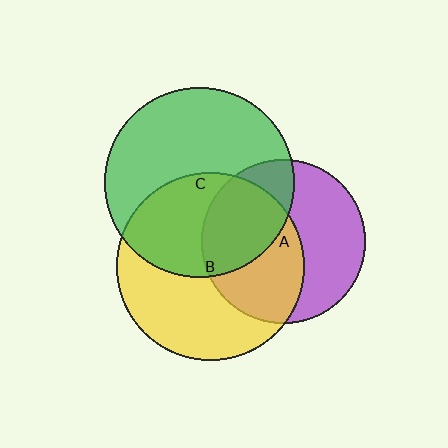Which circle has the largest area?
Circle C (green).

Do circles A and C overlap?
Yes.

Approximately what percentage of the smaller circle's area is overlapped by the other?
Approximately 35%.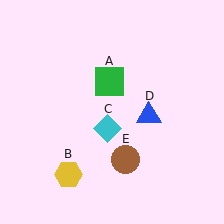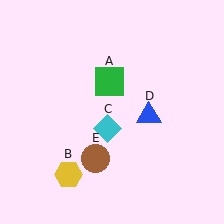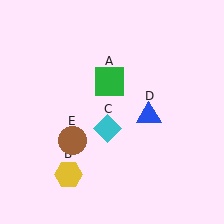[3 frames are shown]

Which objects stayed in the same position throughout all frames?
Green square (object A) and yellow hexagon (object B) and cyan diamond (object C) and blue triangle (object D) remained stationary.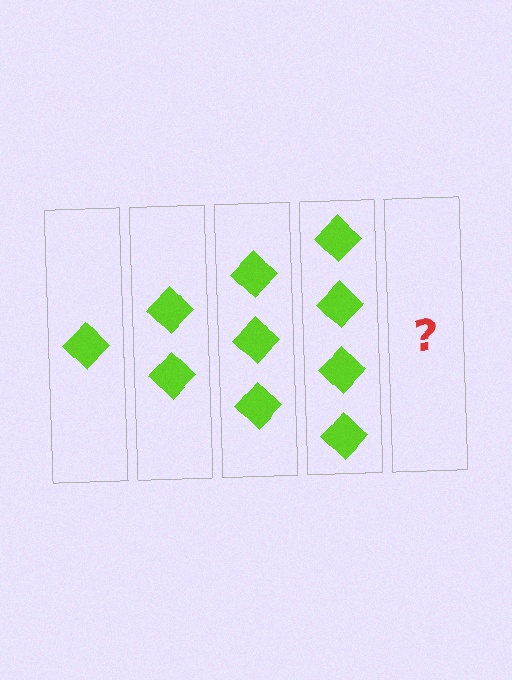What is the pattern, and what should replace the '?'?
The pattern is that each step adds one more diamond. The '?' should be 5 diamonds.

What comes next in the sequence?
The next element should be 5 diamonds.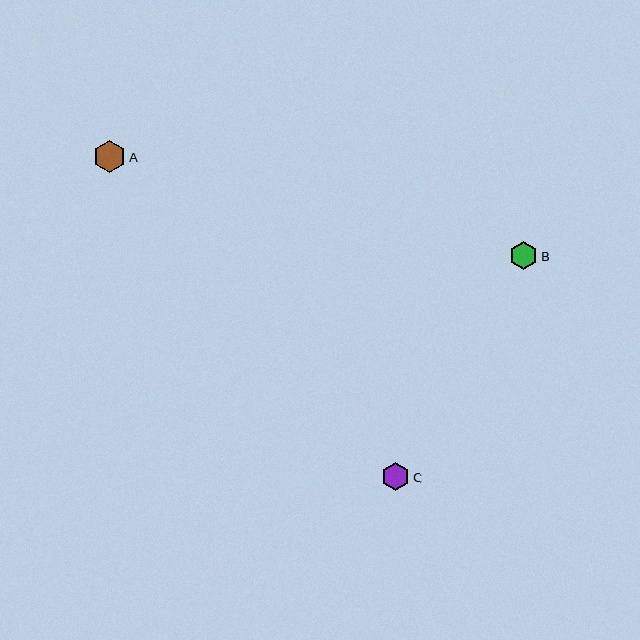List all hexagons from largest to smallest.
From largest to smallest: A, B, C.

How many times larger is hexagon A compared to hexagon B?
Hexagon A is approximately 1.1 times the size of hexagon B.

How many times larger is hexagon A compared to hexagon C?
Hexagon A is approximately 1.2 times the size of hexagon C.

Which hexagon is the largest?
Hexagon A is the largest with a size of approximately 32 pixels.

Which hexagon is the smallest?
Hexagon C is the smallest with a size of approximately 28 pixels.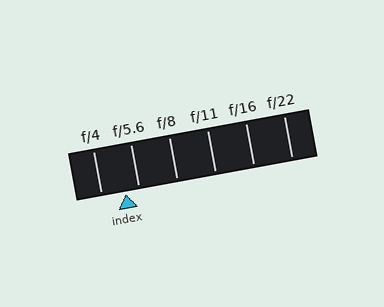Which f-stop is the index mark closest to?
The index mark is closest to f/5.6.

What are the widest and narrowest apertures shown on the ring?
The widest aperture shown is f/4 and the narrowest is f/22.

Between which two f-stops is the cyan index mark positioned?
The index mark is between f/4 and f/5.6.